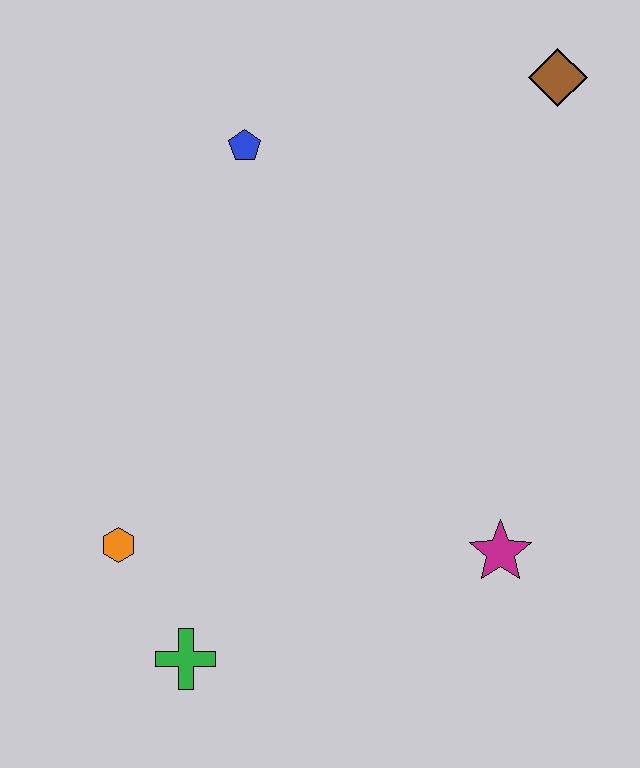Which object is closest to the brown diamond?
The blue pentagon is closest to the brown diamond.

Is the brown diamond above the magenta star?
Yes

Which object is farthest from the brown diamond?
The green cross is farthest from the brown diamond.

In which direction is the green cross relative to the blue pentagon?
The green cross is below the blue pentagon.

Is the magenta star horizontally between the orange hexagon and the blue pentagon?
No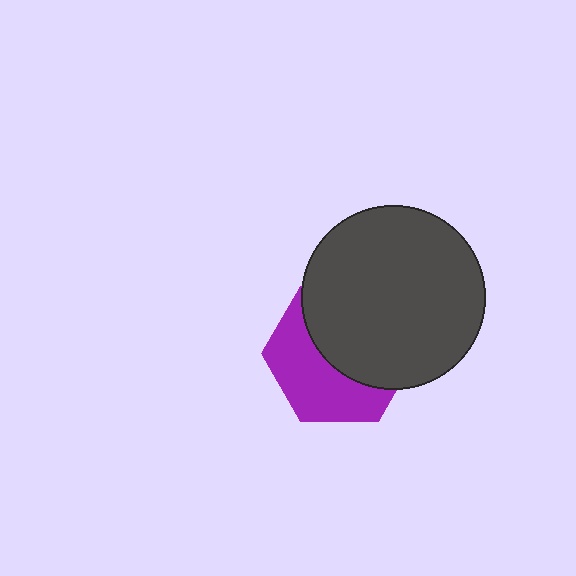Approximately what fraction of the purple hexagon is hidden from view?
Roughly 54% of the purple hexagon is hidden behind the dark gray circle.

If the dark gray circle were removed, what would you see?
You would see the complete purple hexagon.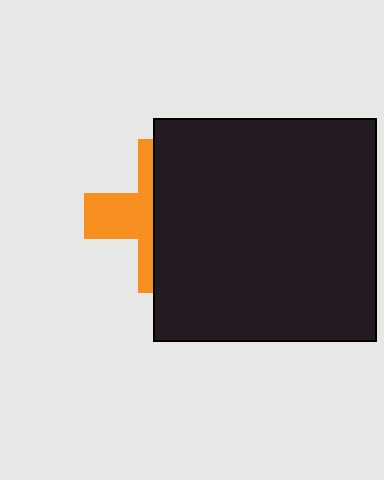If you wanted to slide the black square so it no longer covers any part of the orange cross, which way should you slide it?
Slide it right — that is the most direct way to separate the two shapes.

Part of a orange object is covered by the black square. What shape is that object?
It is a cross.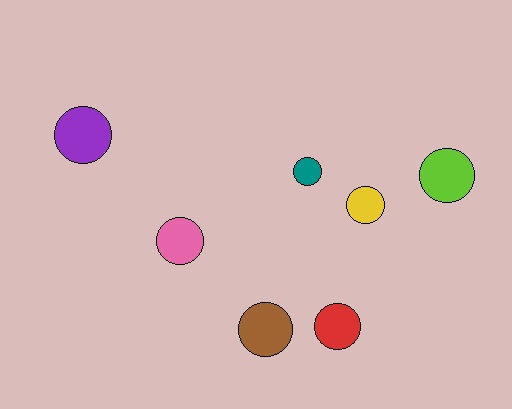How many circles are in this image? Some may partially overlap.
There are 7 circles.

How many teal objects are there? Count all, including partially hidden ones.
There is 1 teal object.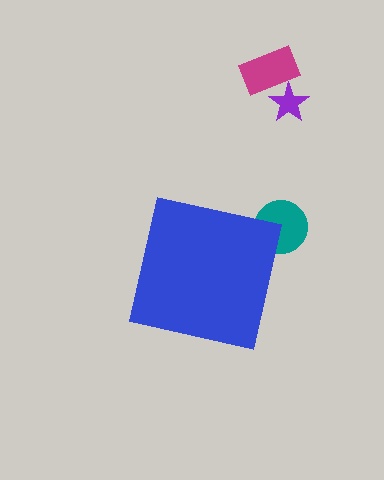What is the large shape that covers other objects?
A blue square.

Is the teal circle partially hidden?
Yes, the teal circle is partially hidden behind the blue square.